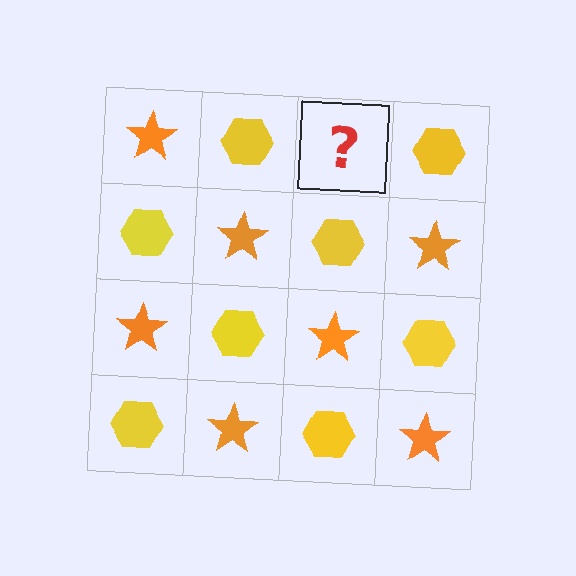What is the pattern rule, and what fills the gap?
The rule is that it alternates orange star and yellow hexagon in a checkerboard pattern. The gap should be filled with an orange star.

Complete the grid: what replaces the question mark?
The question mark should be replaced with an orange star.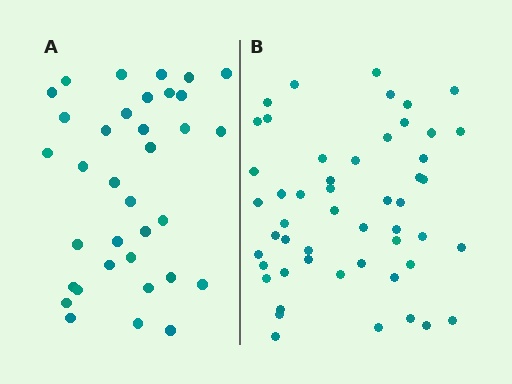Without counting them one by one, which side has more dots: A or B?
Region B (the right region) has more dots.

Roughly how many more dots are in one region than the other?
Region B has approximately 15 more dots than region A.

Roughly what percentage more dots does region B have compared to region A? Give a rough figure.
About 45% more.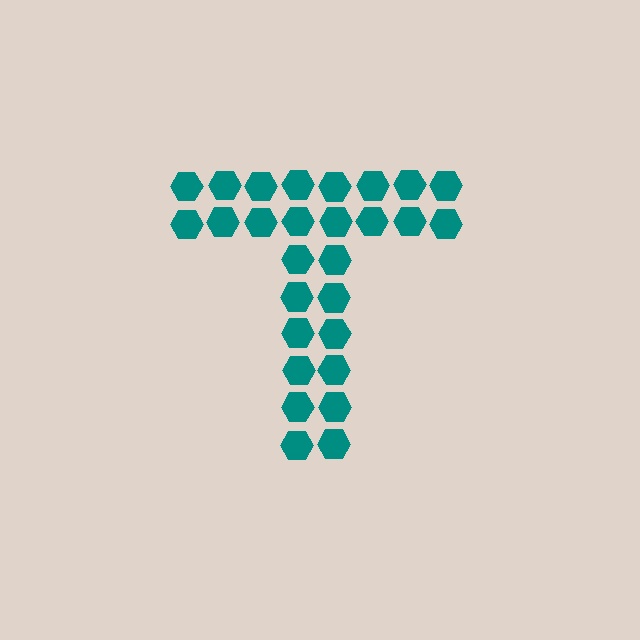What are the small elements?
The small elements are hexagons.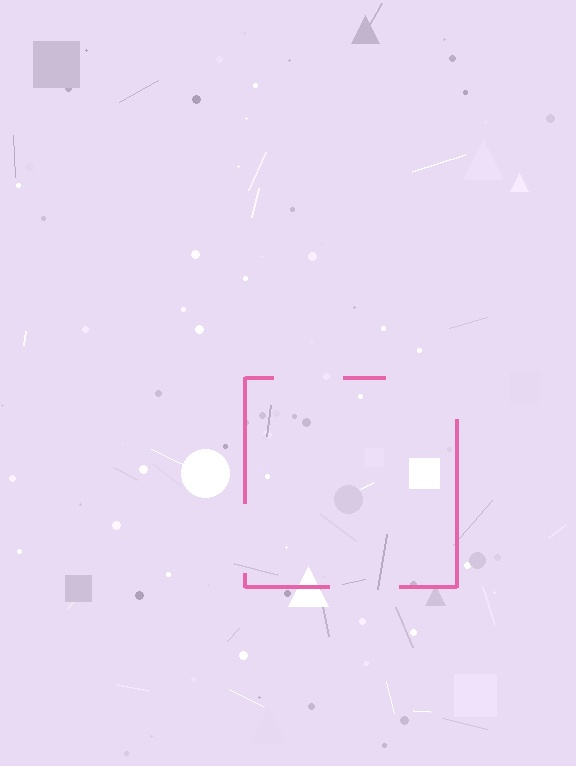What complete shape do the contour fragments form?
The contour fragments form a square.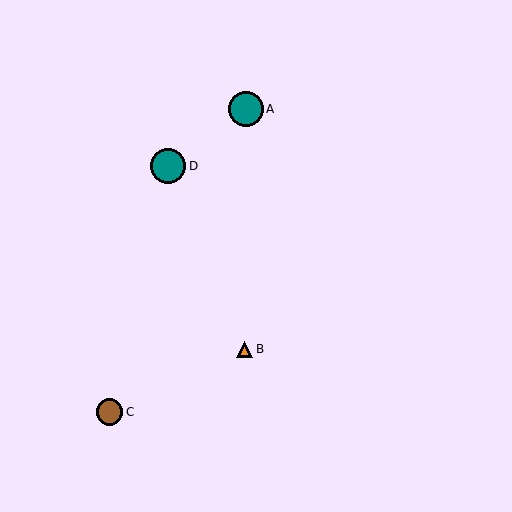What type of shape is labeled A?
Shape A is a teal circle.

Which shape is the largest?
The teal circle (labeled D) is the largest.